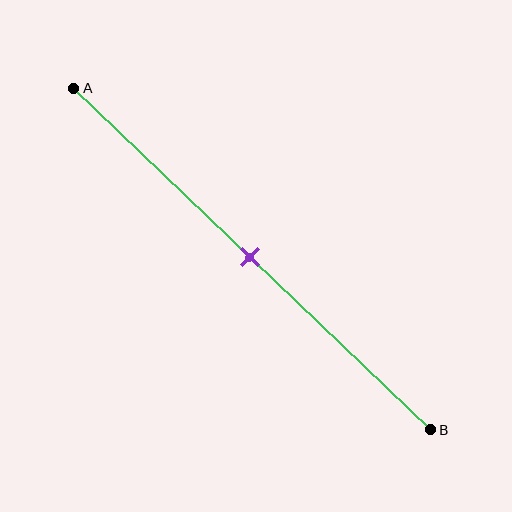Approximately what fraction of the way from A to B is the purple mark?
The purple mark is approximately 50% of the way from A to B.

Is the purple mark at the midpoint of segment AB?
Yes, the mark is approximately at the midpoint.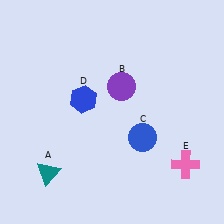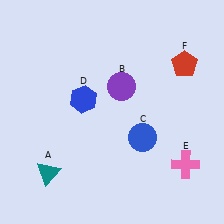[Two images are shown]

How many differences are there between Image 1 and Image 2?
There is 1 difference between the two images.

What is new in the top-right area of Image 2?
A red pentagon (F) was added in the top-right area of Image 2.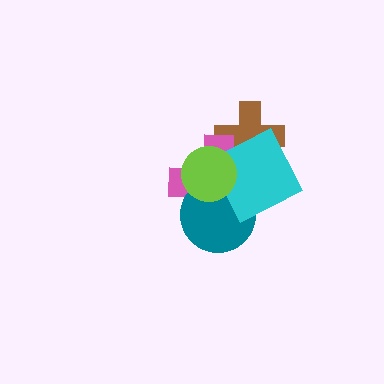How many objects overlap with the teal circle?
3 objects overlap with the teal circle.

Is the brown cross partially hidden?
Yes, it is partially covered by another shape.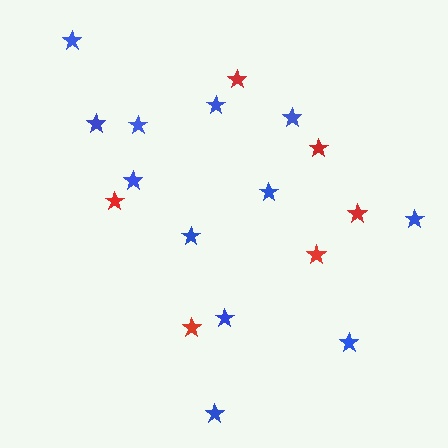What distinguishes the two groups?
There are 2 groups: one group of red stars (6) and one group of blue stars (12).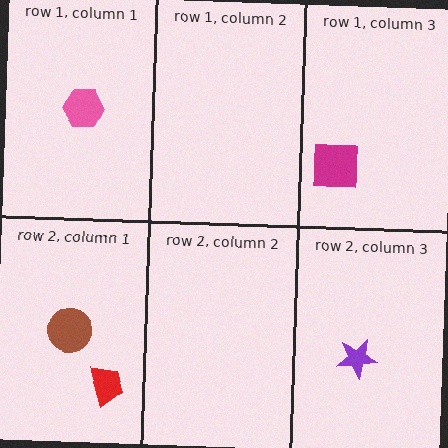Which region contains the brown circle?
The row 2, column 1 region.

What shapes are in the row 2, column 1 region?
The red trapezoid, the brown circle.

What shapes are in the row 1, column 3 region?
The magenta square.